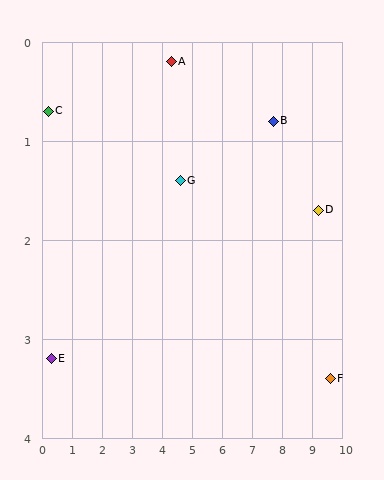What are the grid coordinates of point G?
Point G is at approximately (4.6, 1.4).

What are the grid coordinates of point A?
Point A is at approximately (4.3, 0.2).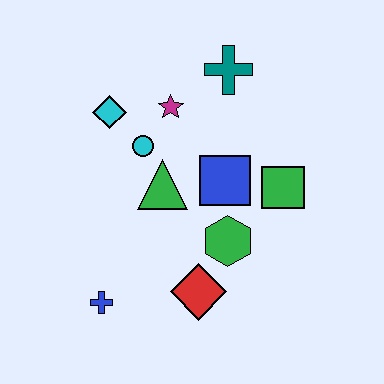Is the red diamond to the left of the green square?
Yes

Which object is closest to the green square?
The blue square is closest to the green square.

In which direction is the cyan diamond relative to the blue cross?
The cyan diamond is above the blue cross.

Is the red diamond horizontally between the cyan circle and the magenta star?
No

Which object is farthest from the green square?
The blue cross is farthest from the green square.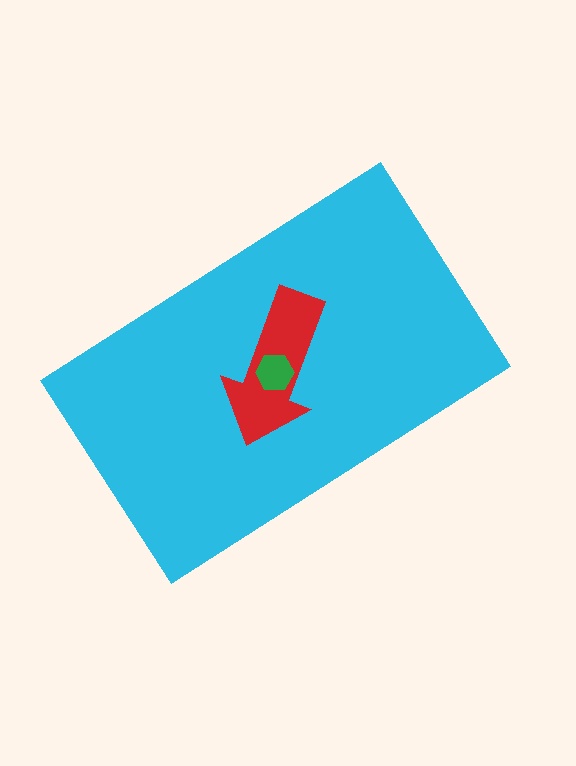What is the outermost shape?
The cyan rectangle.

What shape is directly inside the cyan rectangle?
The red arrow.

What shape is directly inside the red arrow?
The green hexagon.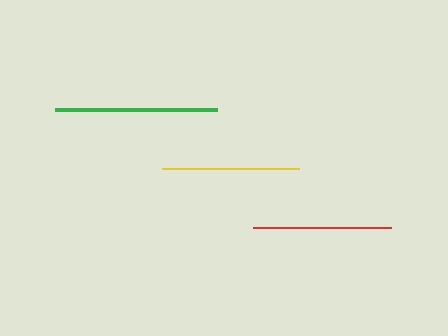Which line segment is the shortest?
The yellow line is the shortest at approximately 137 pixels.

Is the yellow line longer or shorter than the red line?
The red line is longer than the yellow line.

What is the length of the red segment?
The red segment is approximately 138 pixels long.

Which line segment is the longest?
The green line is the longest at approximately 162 pixels.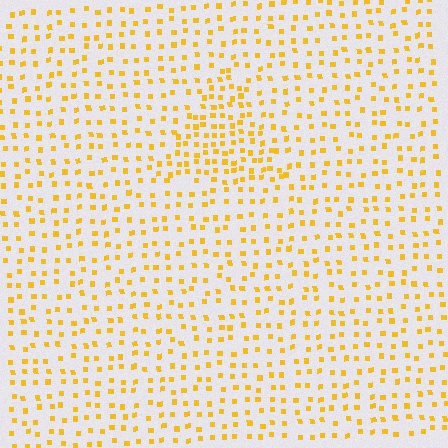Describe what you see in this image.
The image contains small yellow elements arranged at two different densities. A triangle-shaped region is visible where the elements are more densely packed than the surrounding area.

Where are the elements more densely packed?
The elements are more densely packed inside the triangle boundary.